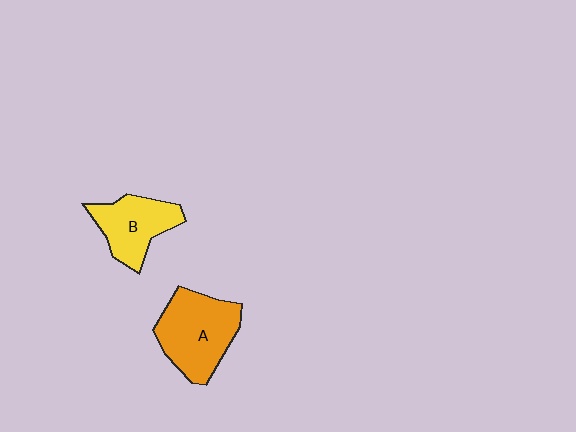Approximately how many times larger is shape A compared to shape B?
Approximately 1.3 times.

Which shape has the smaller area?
Shape B (yellow).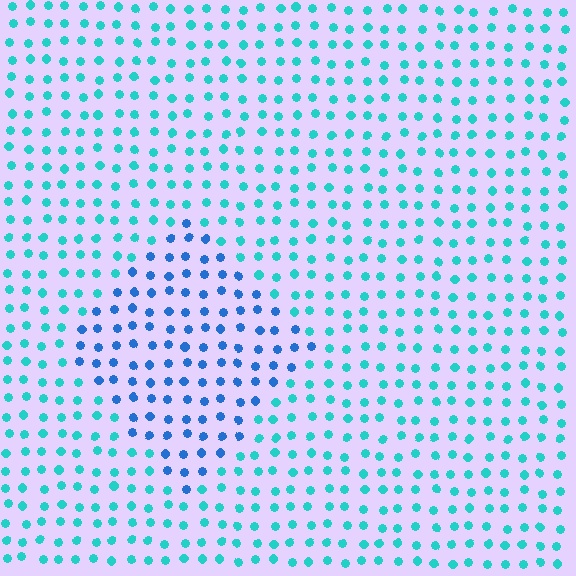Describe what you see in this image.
The image is filled with small cyan elements in a uniform arrangement. A diamond-shaped region is visible where the elements are tinted to a slightly different hue, forming a subtle color boundary.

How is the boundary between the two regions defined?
The boundary is defined purely by a slight shift in hue (about 37 degrees). Spacing, size, and orientation are identical on both sides.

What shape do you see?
I see a diamond.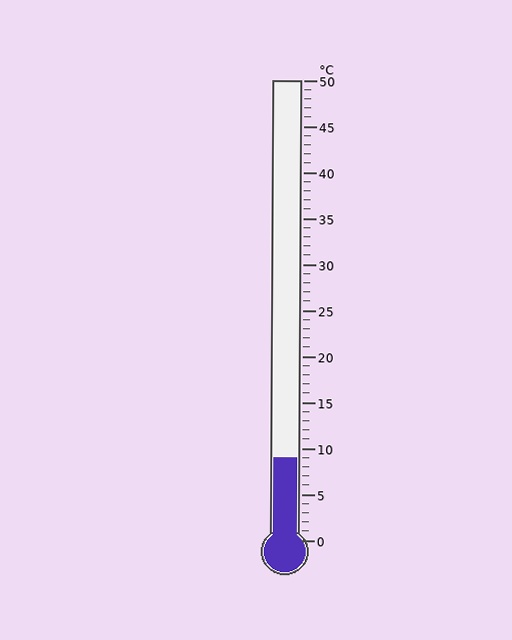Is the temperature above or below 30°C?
The temperature is below 30°C.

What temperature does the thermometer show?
The thermometer shows approximately 9°C.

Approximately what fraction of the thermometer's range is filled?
The thermometer is filled to approximately 20% of its range.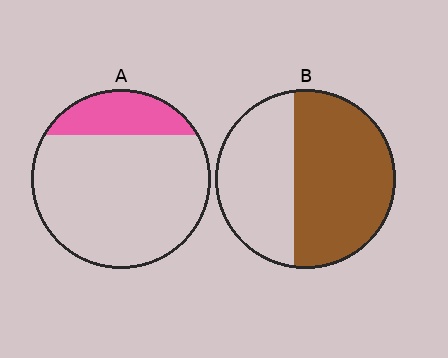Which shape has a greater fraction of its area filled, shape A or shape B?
Shape B.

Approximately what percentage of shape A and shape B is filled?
A is approximately 20% and B is approximately 60%.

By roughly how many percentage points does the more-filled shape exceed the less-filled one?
By roughly 40 percentage points (B over A).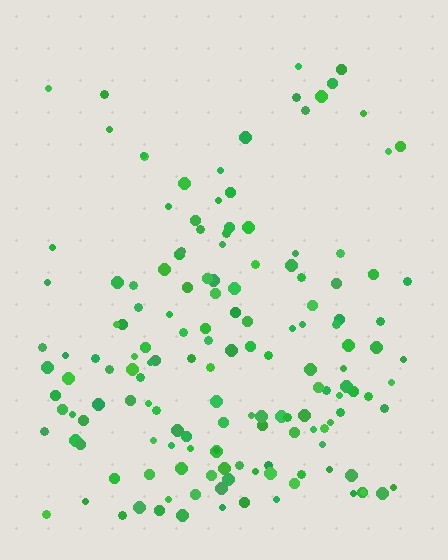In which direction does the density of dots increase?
From top to bottom, with the bottom side densest.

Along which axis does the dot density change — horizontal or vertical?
Vertical.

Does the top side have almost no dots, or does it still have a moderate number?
Still a moderate number, just noticeably fewer than the bottom.